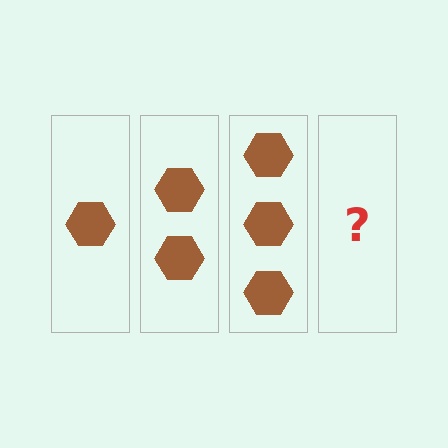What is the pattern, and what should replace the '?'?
The pattern is that each step adds one more hexagon. The '?' should be 4 hexagons.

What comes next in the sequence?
The next element should be 4 hexagons.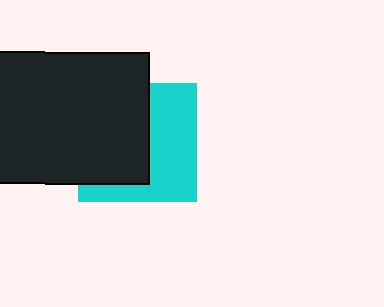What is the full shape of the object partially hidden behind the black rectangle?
The partially hidden object is a cyan square.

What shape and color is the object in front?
The object in front is a black rectangle.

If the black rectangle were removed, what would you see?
You would see the complete cyan square.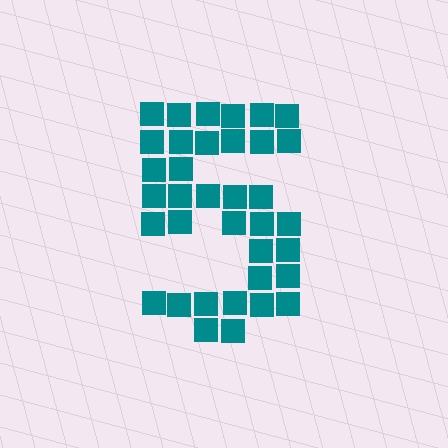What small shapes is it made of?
It is made of small squares.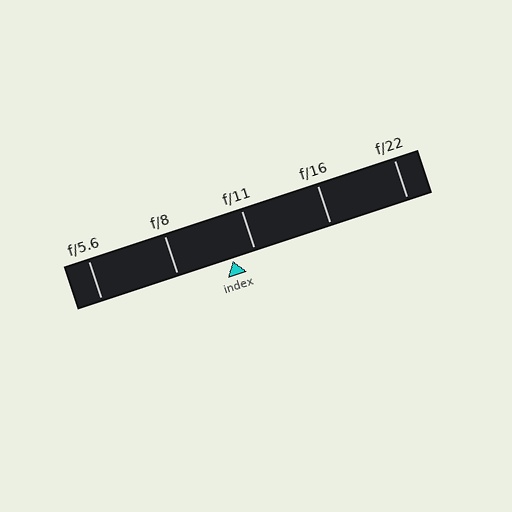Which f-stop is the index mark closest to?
The index mark is closest to f/11.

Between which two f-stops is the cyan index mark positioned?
The index mark is between f/8 and f/11.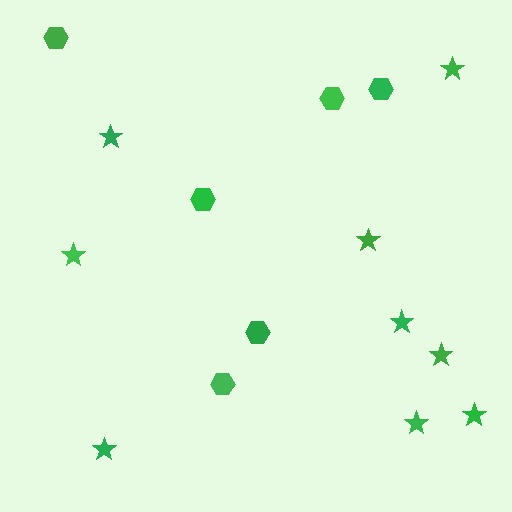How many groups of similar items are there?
There are 2 groups: one group of stars (9) and one group of hexagons (6).